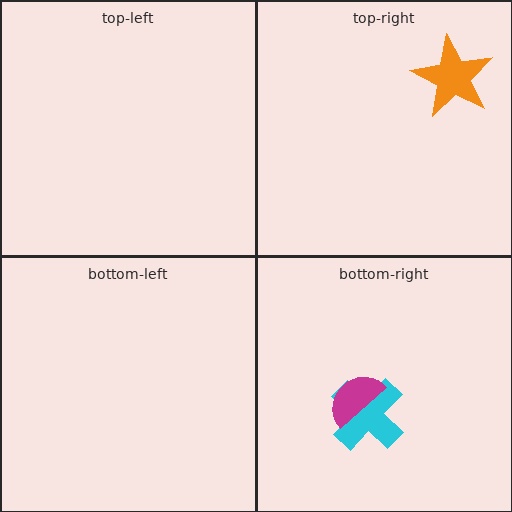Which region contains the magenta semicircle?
The bottom-right region.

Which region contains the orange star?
The top-right region.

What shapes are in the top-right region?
The orange star.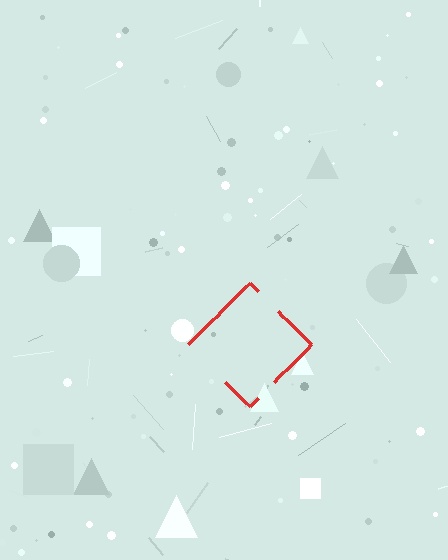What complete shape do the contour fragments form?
The contour fragments form a diamond.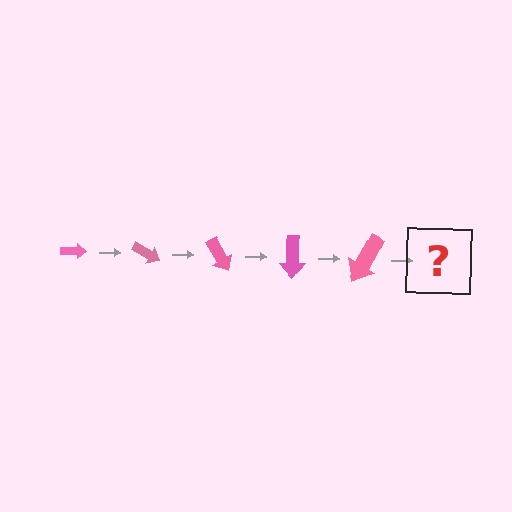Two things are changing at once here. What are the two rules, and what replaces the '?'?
The two rules are that the arrow grows larger each step and it rotates 30 degrees each step. The '?' should be an arrow, larger than the previous one and rotated 150 degrees from the start.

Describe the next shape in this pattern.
It should be an arrow, larger than the previous one and rotated 150 degrees from the start.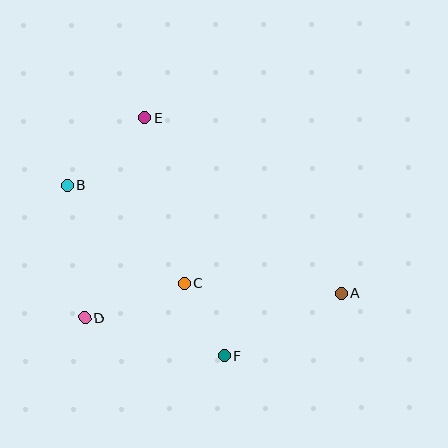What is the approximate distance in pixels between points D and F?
The distance between D and F is approximately 144 pixels.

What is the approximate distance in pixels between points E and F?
The distance between E and F is approximately 251 pixels.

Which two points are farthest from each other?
Points A and B are farthest from each other.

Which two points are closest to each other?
Points C and F are closest to each other.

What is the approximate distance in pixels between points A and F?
The distance between A and F is approximately 133 pixels.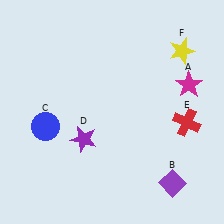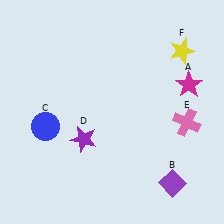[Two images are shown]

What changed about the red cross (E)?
In Image 1, E is red. In Image 2, it changed to pink.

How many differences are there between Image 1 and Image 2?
There is 1 difference between the two images.